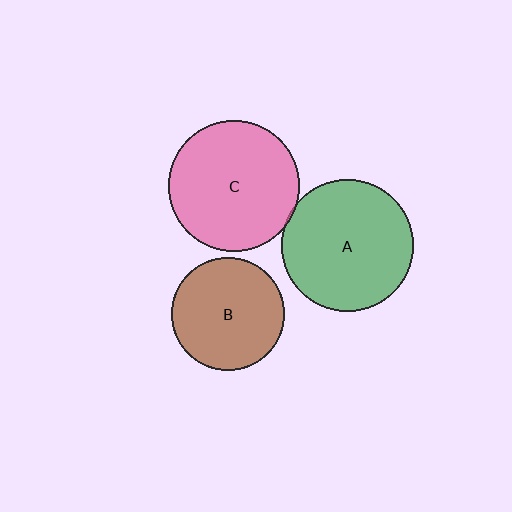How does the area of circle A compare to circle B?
Approximately 1.4 times.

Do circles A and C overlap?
Yes.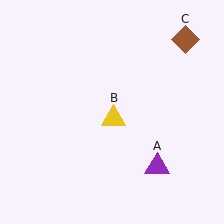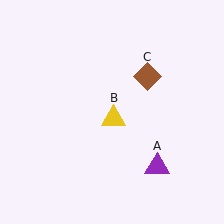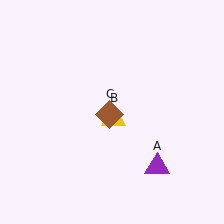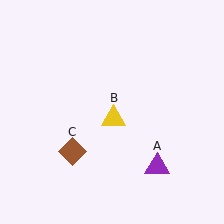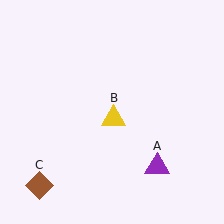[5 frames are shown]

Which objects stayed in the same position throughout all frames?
Purple triangle (object A) and yellow triangle (object B) remained stationary.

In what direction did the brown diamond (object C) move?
The brown diamond (object C) moved down and to the left.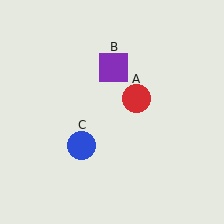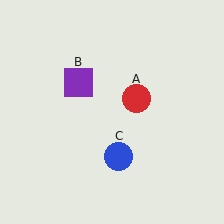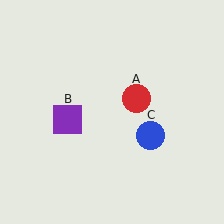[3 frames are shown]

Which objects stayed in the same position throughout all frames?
Red circle (object A) remained stationary.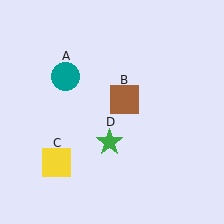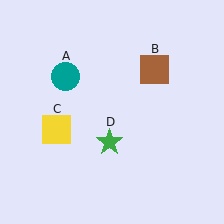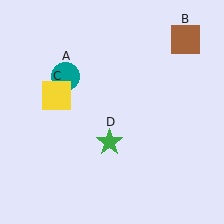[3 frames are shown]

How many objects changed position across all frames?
2 objects changed position: brown square (object B), yellow square (object C).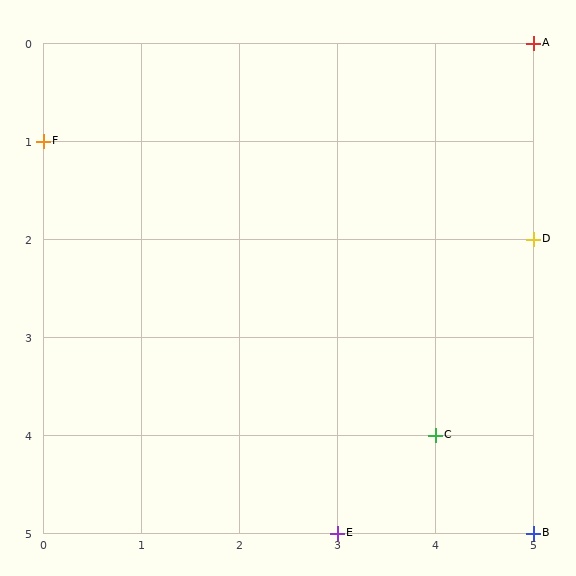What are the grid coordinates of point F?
Point F is at grid coordinates (0, 1).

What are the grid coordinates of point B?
Point B is at grid coordinates (5, 5).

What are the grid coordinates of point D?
Point D is at grid coordinates (5, 2).